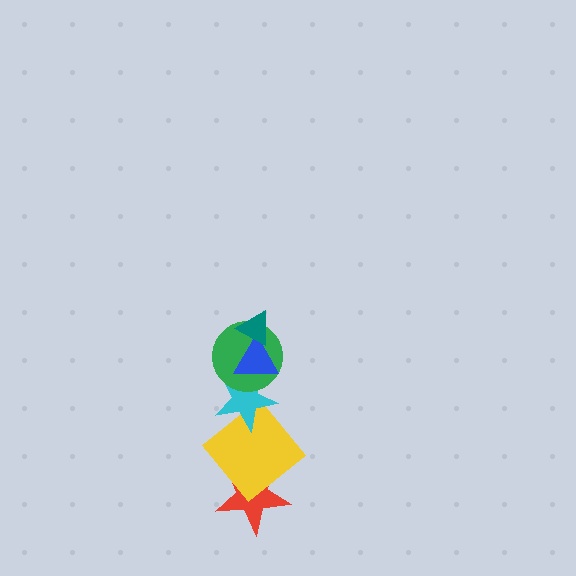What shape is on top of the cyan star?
The green circle is on top of the cyan star.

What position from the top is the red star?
The red star is 6th from the top.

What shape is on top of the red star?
The yellow diamond is on top of the red star.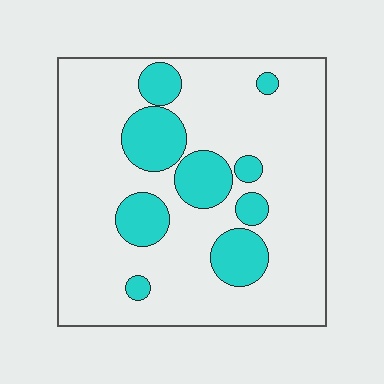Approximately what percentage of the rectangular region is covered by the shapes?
Approximately 20%.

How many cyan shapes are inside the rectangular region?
9.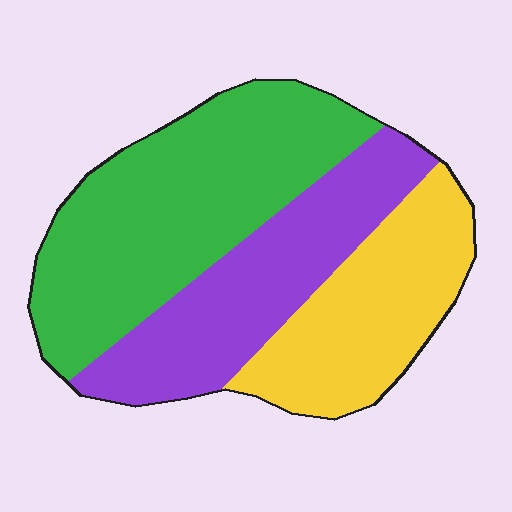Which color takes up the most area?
Green, at roughly 45%.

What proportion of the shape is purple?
Purple takes up between a quarter and a half of the shape.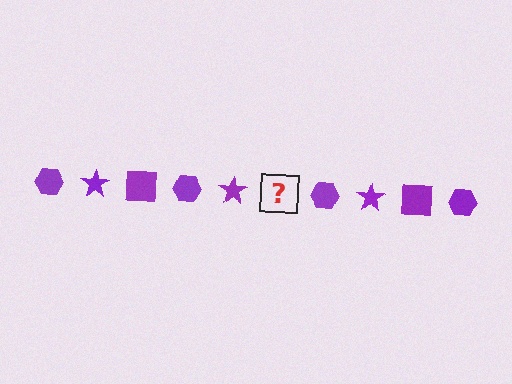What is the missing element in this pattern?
The missing element is a purple square.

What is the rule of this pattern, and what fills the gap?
The rule is that the pattern cycles through hexagon, star, square shapes in purple. The gap should be filled with a purple square.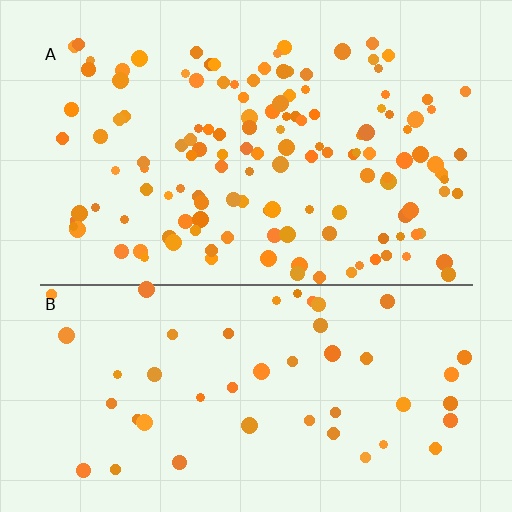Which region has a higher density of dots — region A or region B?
A (the top).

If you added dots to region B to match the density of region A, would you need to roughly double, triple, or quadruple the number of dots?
Approximately triple.